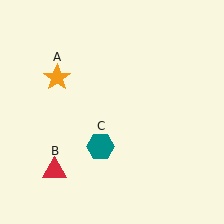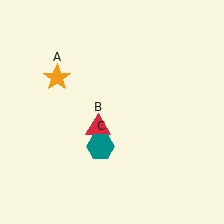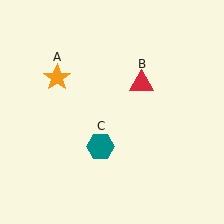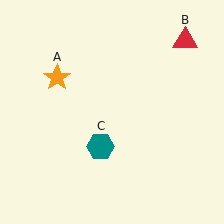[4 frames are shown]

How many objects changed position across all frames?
1 object changed position: red triangle (object B).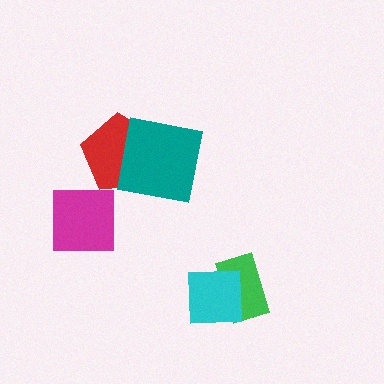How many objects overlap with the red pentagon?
1 object overlaps with the red pentagon.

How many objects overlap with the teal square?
1 object overlaps with the teal square.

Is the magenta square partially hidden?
No, no other shape covers it.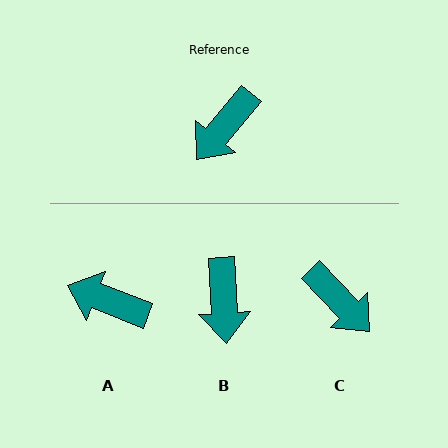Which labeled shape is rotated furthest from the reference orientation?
C, about 82 degrees away.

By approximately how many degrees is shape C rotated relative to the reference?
Approximately 82 degrees counter-clockwise.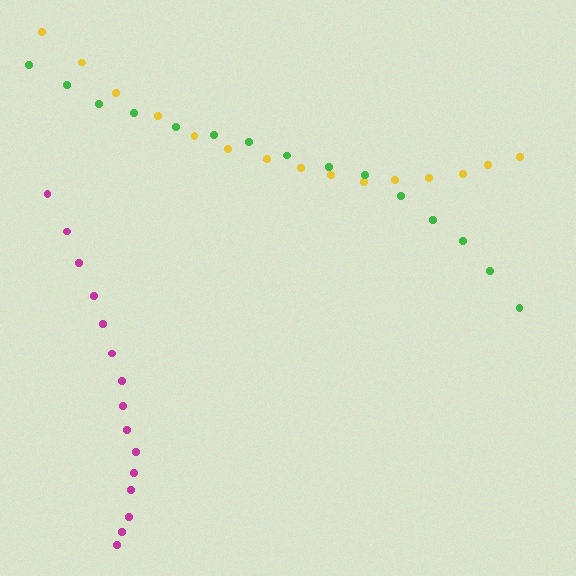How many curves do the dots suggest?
There are 3 distinct paths.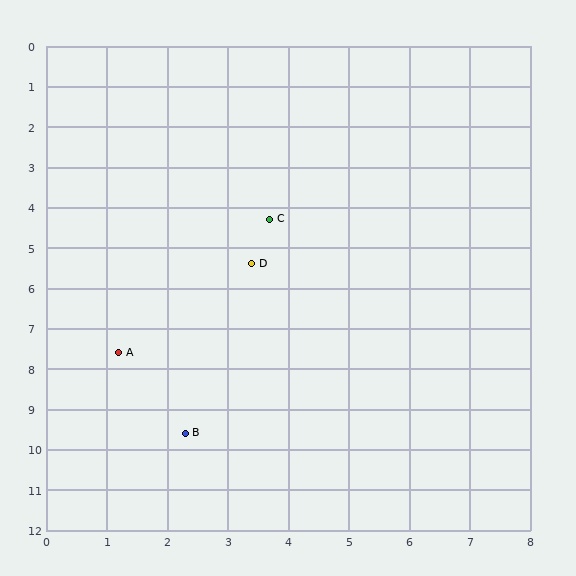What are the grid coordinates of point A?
Point A is at approximately (1.2, 7.6).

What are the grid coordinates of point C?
Point C is at approximately (3.7, 4.3).